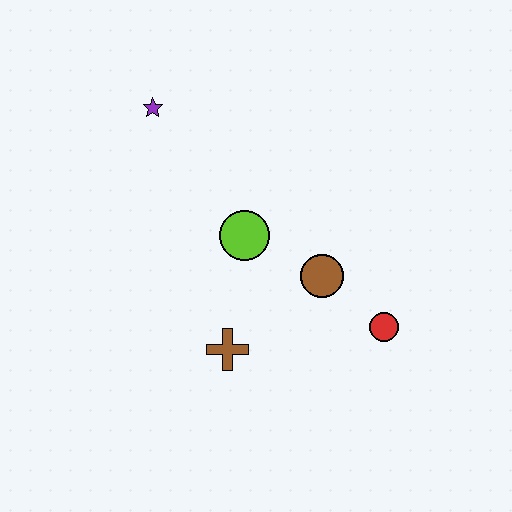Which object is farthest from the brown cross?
The purple star is farthest from the brown cross.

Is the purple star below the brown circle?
No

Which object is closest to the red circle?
The brown circle is closest to the red circle.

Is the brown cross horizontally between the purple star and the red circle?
Yes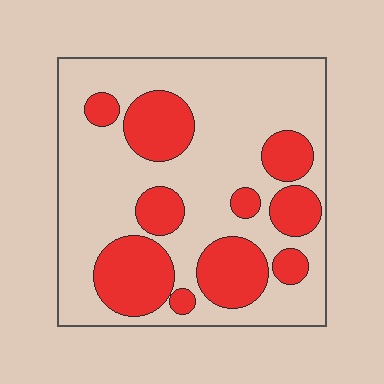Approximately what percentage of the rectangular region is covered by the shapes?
Approximately 30%.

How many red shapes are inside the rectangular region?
10.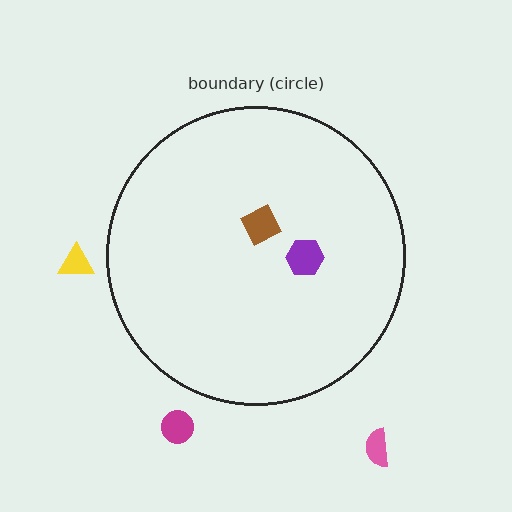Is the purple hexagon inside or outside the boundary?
Inside.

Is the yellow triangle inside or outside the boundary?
Outside.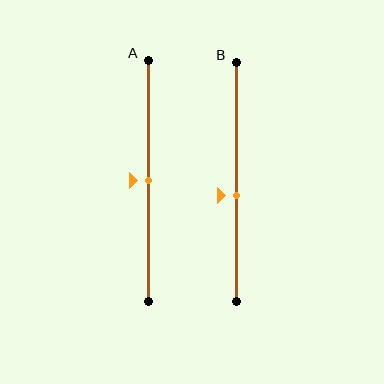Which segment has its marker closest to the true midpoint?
Segment A has its marker closest to the true midpoint.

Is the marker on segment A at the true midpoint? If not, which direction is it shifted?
Yes, the marker on segment A is at the true midpoint.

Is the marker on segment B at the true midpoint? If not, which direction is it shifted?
No, the marker on segment B is shifted downward by about 6% of the segment length.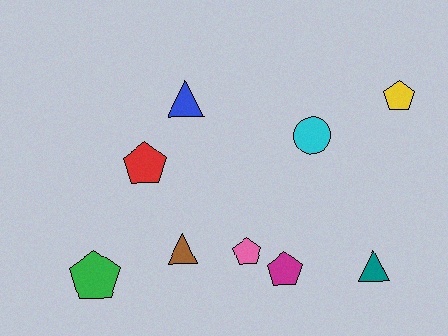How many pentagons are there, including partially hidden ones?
There are 5 pentagons.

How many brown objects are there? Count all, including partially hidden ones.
There is 1 brown object.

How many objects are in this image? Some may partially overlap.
There are 9 objects.